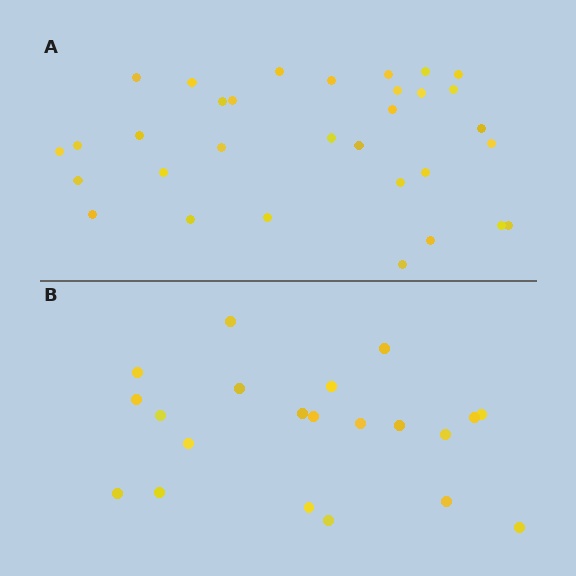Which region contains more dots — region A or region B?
Region A (the top region) has more dots.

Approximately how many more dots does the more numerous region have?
Region A has roughly 12 or so more dots than region B.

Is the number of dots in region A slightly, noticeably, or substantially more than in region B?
Region A has substantially more. The ratio is roughly 1.5 to 1.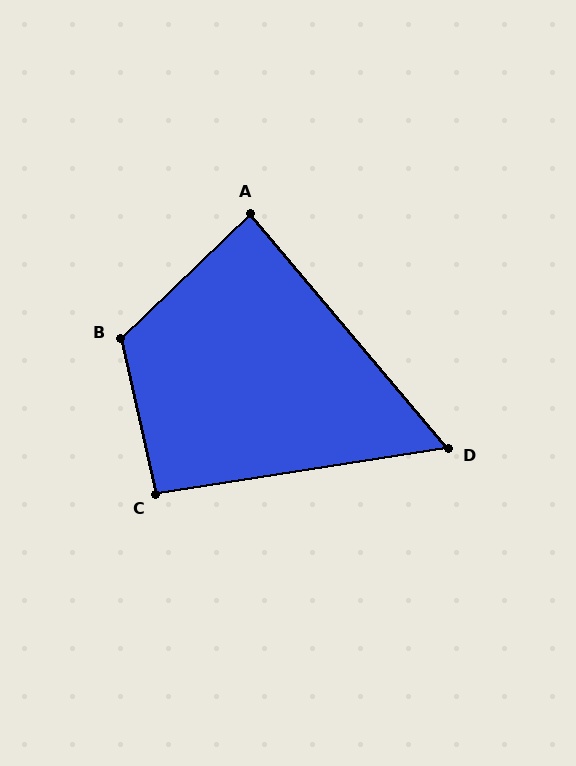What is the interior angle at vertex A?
Approximately 86 degrees (approximately right).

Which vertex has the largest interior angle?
B, at approximately 121 degrees.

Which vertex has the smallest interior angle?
D, at approximately 59 degrees.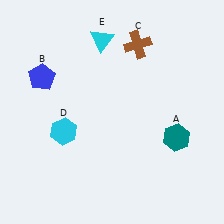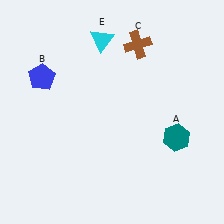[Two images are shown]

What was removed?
The cyan hexagon (D) was removed in Image 2.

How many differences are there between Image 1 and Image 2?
There is 1 difference between the two images.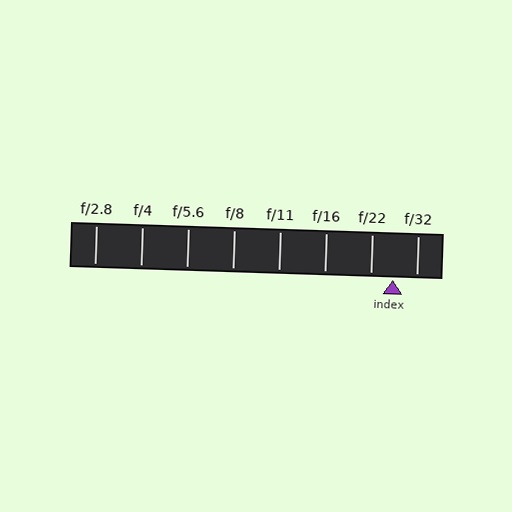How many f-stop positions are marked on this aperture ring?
There are 8 f-stop positions marked.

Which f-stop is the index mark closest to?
The index mark is closest to f/22.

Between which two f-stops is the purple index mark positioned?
The index mark is between f/22 and f/32.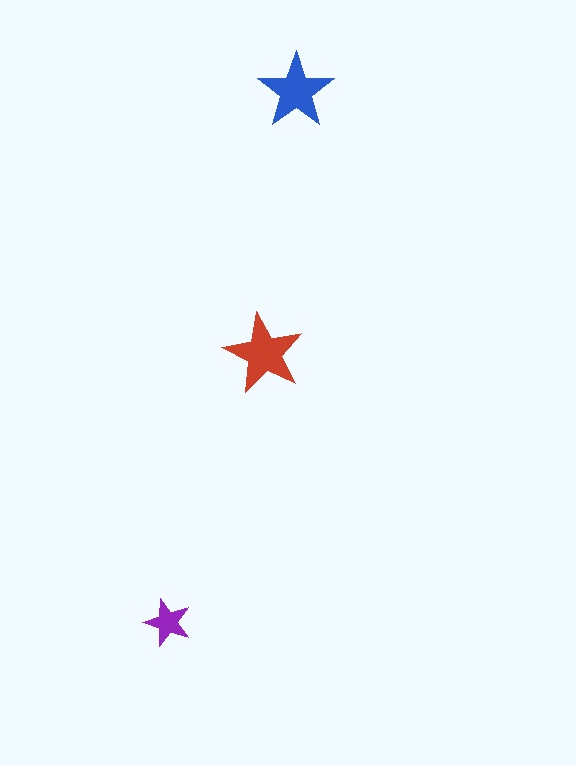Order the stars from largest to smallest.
the red one, the blue one, the purple one.